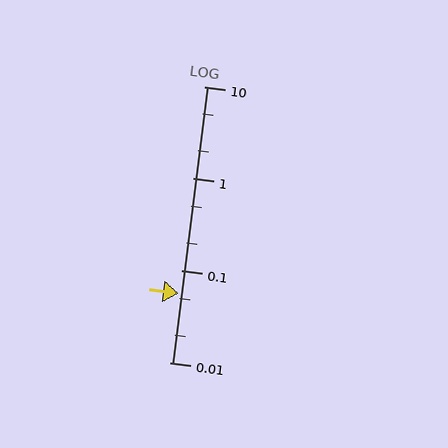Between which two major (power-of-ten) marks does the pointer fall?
The pointer is between 0.01 and 0.1.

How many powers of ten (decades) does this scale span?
The scale spans 3 decades, from 0.01 to 10.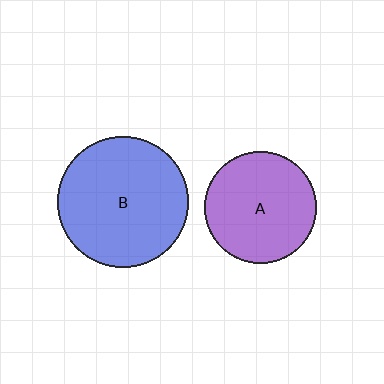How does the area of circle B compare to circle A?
Approximately 1.4 times.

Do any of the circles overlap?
No, none of the circles overlap.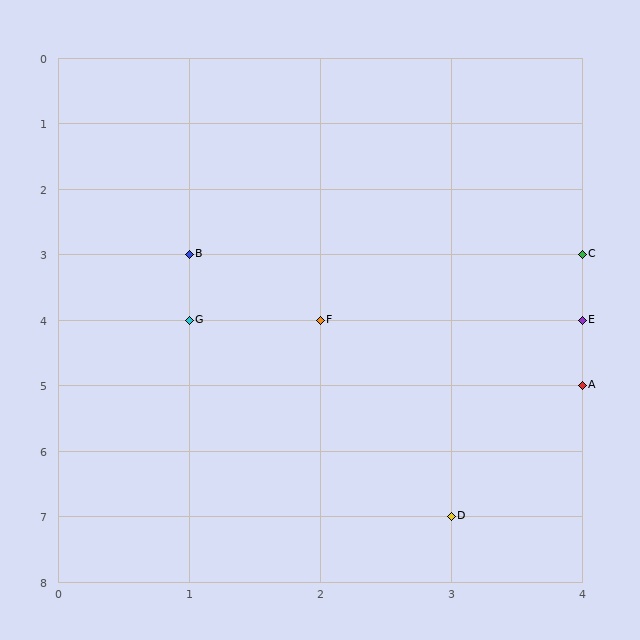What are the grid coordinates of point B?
Point B is at grid coordinates (1, 3).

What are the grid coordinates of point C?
Point C is at grid coordinates (4, 3).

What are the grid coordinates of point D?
Point D is at grid coordinates (3, 7).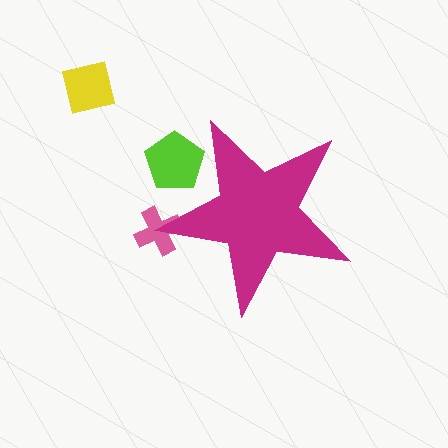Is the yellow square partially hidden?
No, the yellow square is fully visible.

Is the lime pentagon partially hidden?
Yes, the lime pentagon is partially hidden behind the magenta star.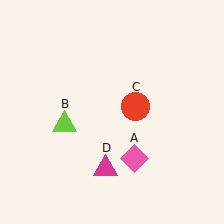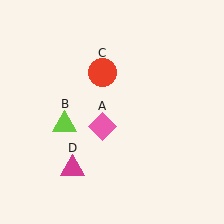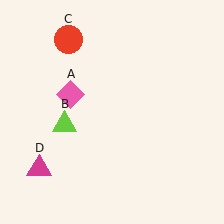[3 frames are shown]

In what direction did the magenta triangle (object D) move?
The magenta triangle (object D) moved left.